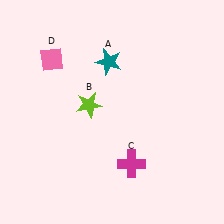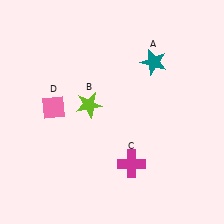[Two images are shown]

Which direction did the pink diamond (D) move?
The pink diamond (D) moved down.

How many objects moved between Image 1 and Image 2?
2 objects moved between the two images.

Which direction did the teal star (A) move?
The teal star (A) moved right.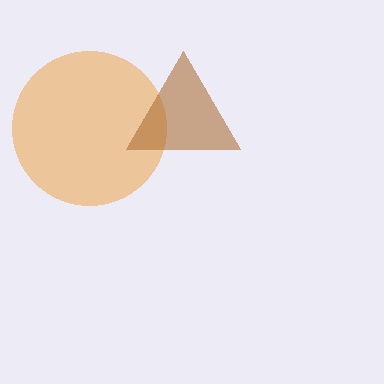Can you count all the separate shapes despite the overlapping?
Yes, there are 2 separate shapes.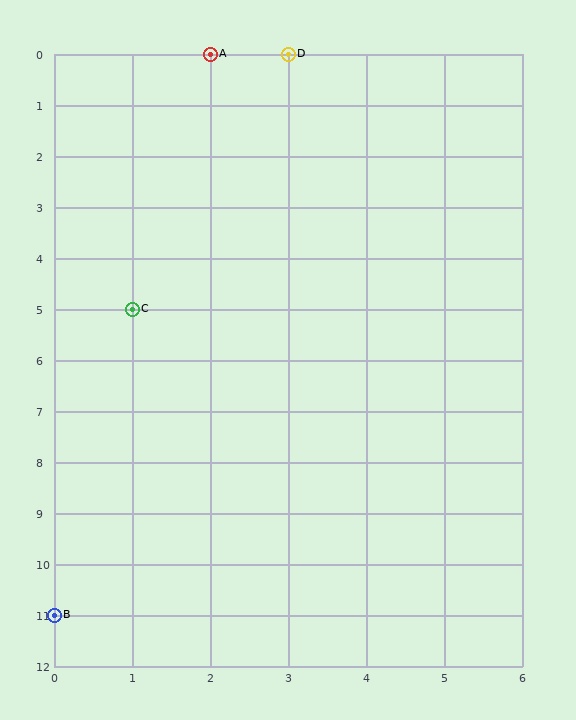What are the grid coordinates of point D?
Point D is at grid coordinates (3, 0).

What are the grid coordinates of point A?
Point A is at grid coordinates (2, 0).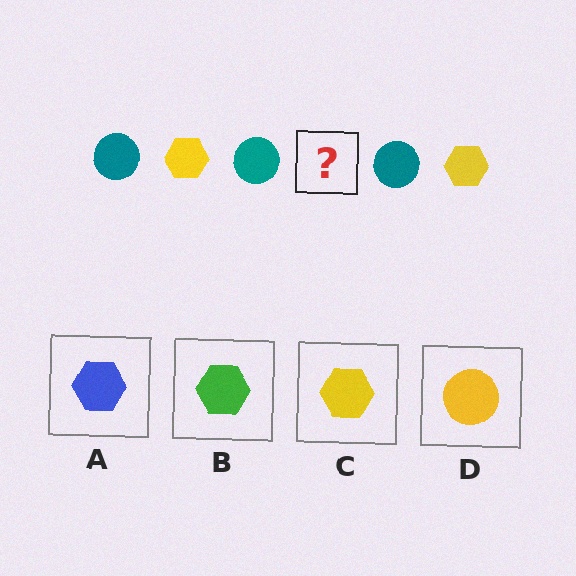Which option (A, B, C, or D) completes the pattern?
C.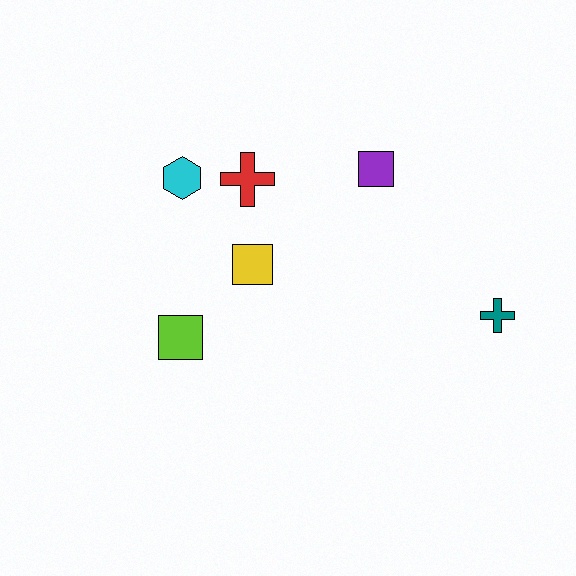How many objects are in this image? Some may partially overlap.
There are 6 objects.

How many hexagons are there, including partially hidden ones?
There is 1 hexagon.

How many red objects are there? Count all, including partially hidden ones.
There is 1 red object.